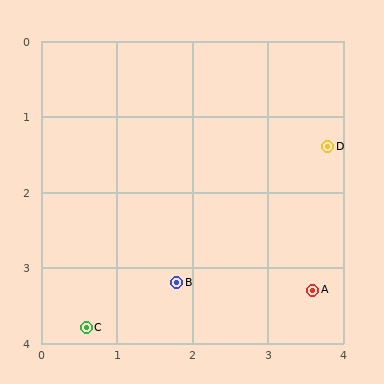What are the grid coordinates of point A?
Point A is at approximately (3.6, 3.3).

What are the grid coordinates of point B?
Point B is at approximately (1.8, 3.2).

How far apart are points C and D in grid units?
Points C and D are about 4.0 grid units apart.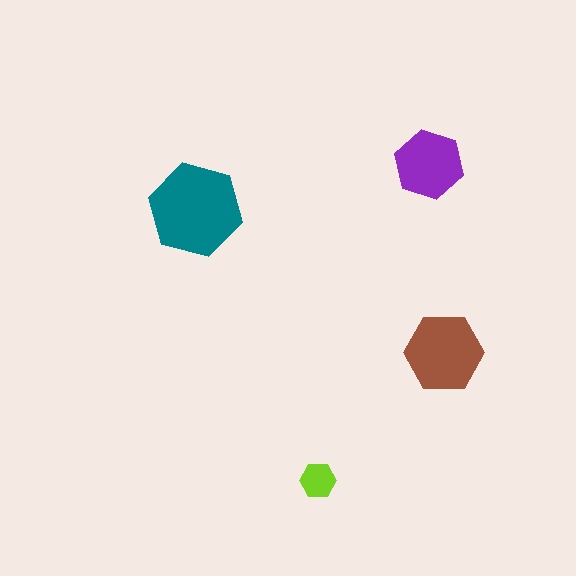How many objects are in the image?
There are 4 objects in the image.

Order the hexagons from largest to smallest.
the teal one, the brown one, the purple one, the lime one.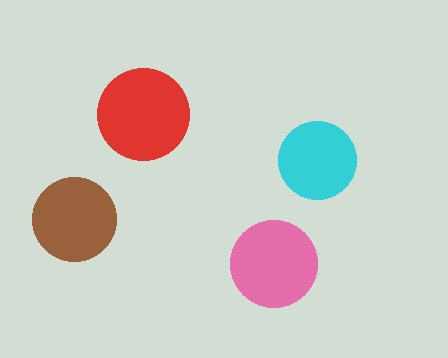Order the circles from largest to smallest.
the red one, the pink one, the brown one, the cyan one.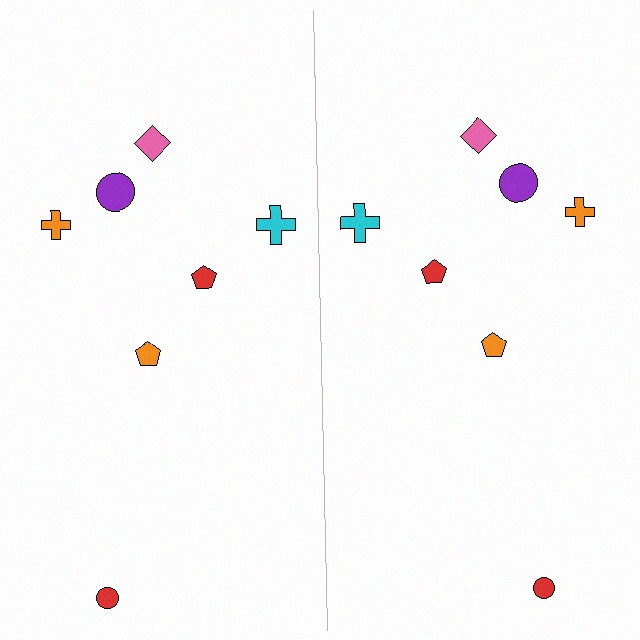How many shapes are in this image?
There are 14 shapes in this image.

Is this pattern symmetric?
Yes, this pattern has bilateral (reflection) symmetry.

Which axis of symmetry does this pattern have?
The pattern has a vertical axis of symmetry running through the center of the image.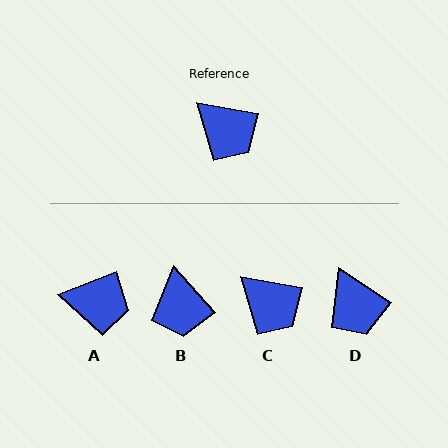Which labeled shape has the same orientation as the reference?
C.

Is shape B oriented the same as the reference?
No, it is off by about 38 degrees.